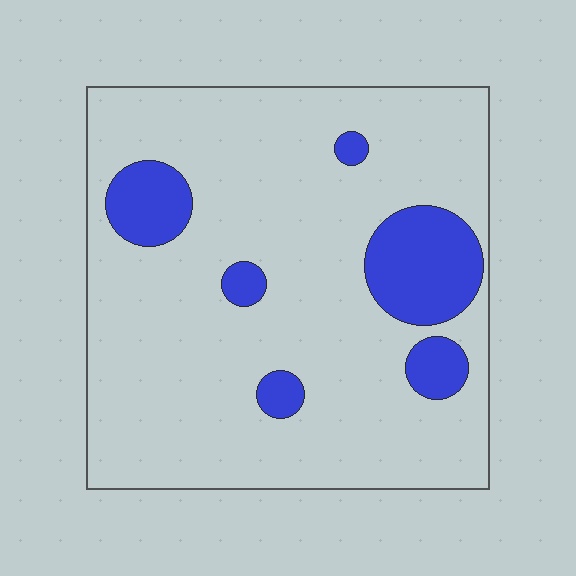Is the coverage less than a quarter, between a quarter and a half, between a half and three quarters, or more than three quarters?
Less than a quarter.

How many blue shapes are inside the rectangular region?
6.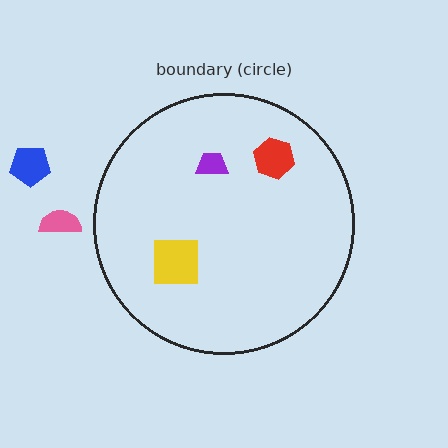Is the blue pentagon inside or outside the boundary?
Outside.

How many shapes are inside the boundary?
3 inside, 2 outside.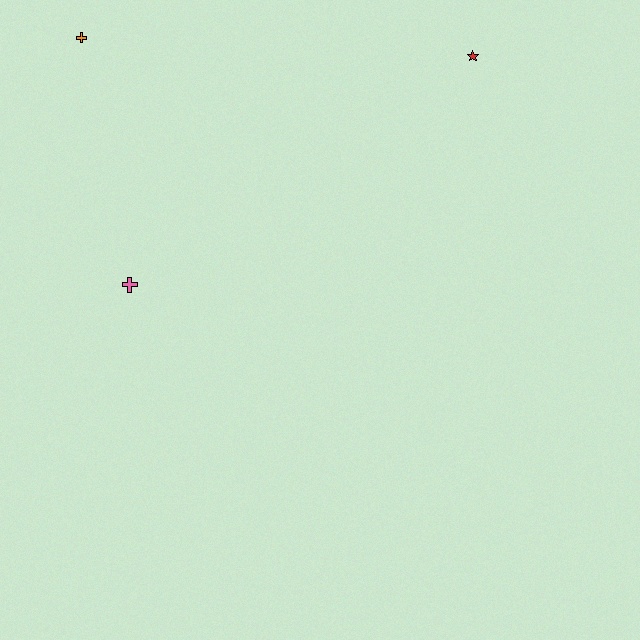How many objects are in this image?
There are 3 objects.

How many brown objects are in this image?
There are no brown objects.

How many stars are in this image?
There is 1 star.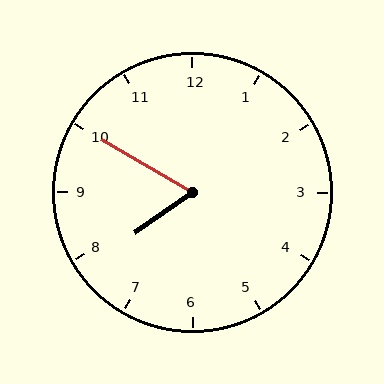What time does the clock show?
7:50.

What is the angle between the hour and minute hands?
Approximately 65 degrees.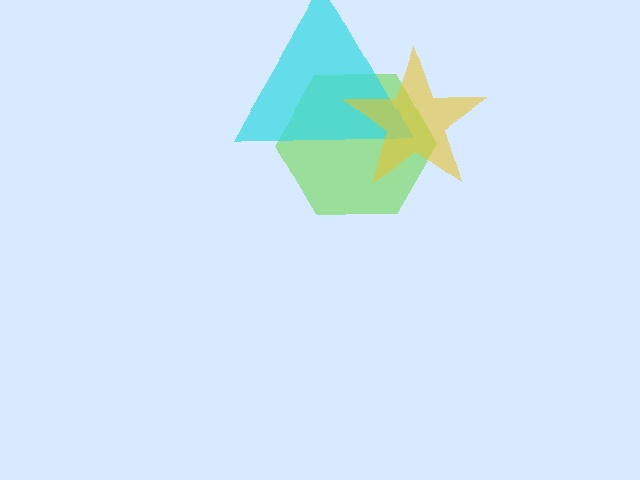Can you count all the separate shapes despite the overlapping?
Yes, there are 3 separate shapes.